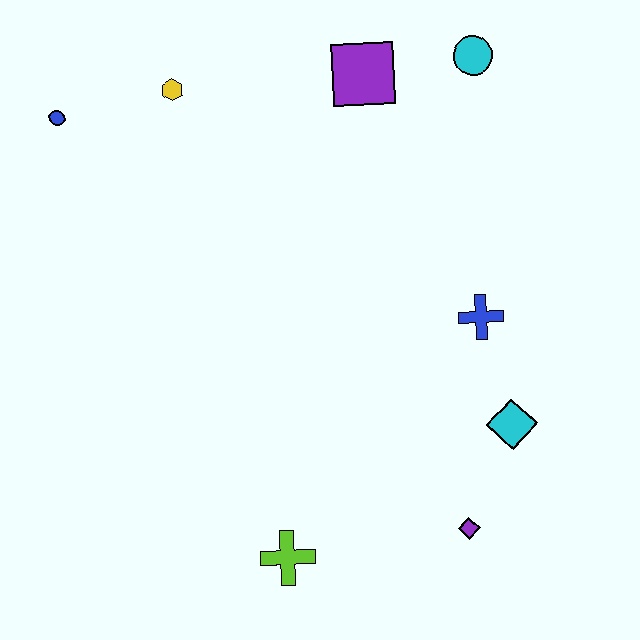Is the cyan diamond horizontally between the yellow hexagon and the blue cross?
No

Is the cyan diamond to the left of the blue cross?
No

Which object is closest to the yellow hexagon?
The blue circle is closest to the yellow hexagon.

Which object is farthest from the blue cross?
The blue circle is farthest from the blue cross.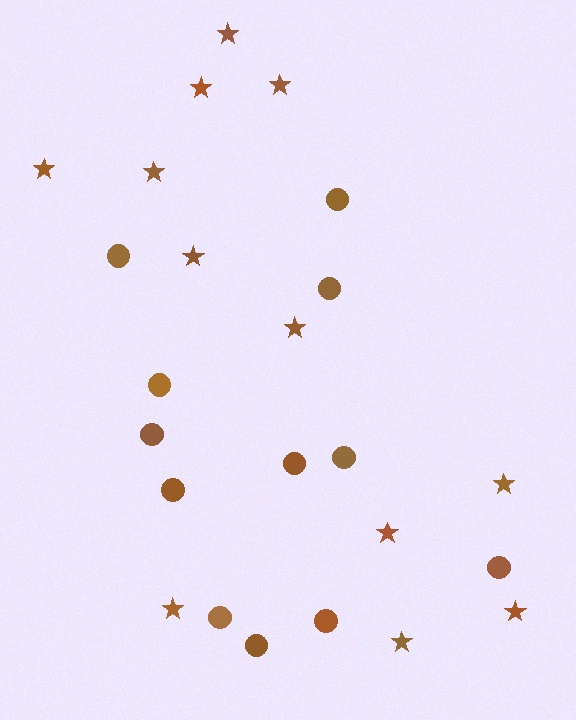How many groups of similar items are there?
There are 2 groups: one group of circles (12) and one group of stars (12).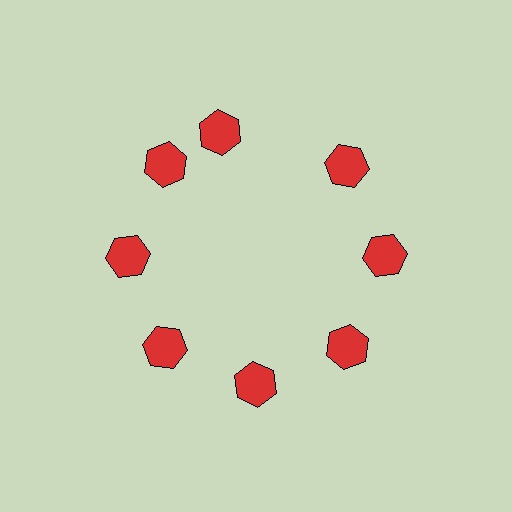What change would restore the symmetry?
The symmetry would be restored by rotating it back into even spacing with its neighbors so that all 8 hexagons sit at equal angles and equal distance from the center.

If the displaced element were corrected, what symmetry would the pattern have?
It would have 8-fold rotational symmetry — the pattern would map onto itself every 45 degrees.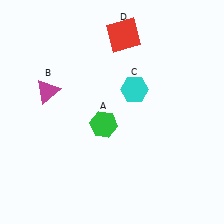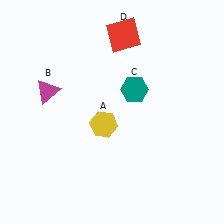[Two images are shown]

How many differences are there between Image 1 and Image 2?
There are 2 differences between the two images.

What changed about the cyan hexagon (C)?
In Image 1, C is cyan. In Image 2, it changed to teal.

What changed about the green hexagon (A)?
In Image 1, A is green. In Image 2, it changed to yellow.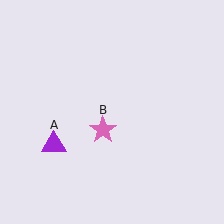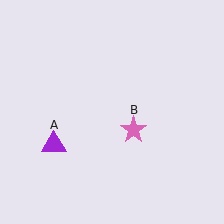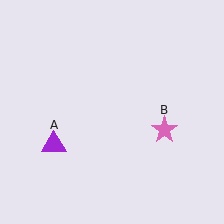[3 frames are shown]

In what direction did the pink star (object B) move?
The pink star (object B) moved right.